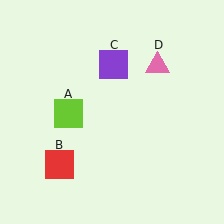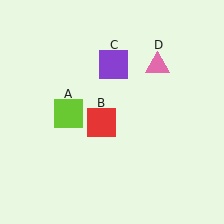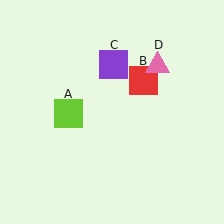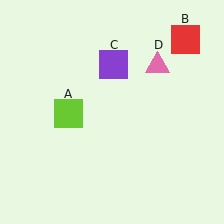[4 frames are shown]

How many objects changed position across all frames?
1 object changed position: red square (object B).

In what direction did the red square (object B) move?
The red square (object B) moved up and to the right.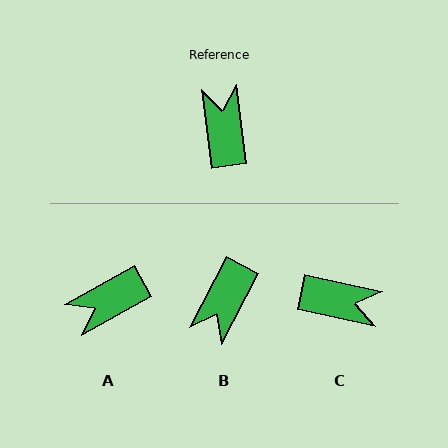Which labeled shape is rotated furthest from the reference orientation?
B, about 146 degrees away.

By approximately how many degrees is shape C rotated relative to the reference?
Approximately 109 degrees clockwise.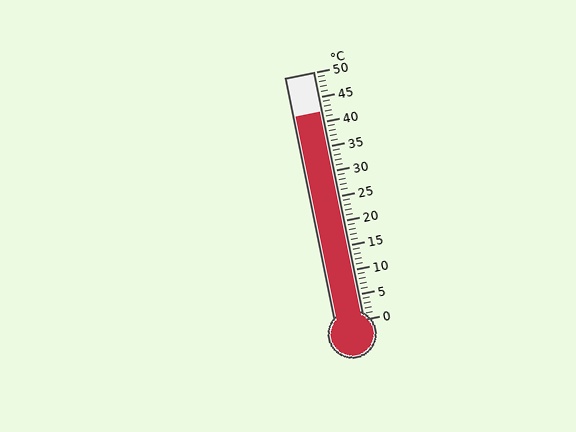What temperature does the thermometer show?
The thermometer shows approximately 42°C.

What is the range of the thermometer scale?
The thermometer scale ranges from 0°C to 50°C.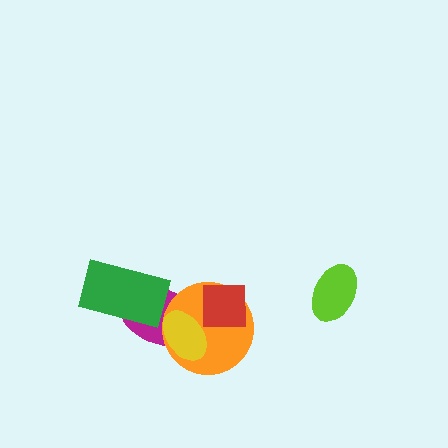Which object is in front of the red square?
The yellow ellipse is in front of the red square.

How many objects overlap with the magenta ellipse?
4 objects overlap with the magenta ellipse.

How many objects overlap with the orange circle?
3 objects overlap with the orange circle.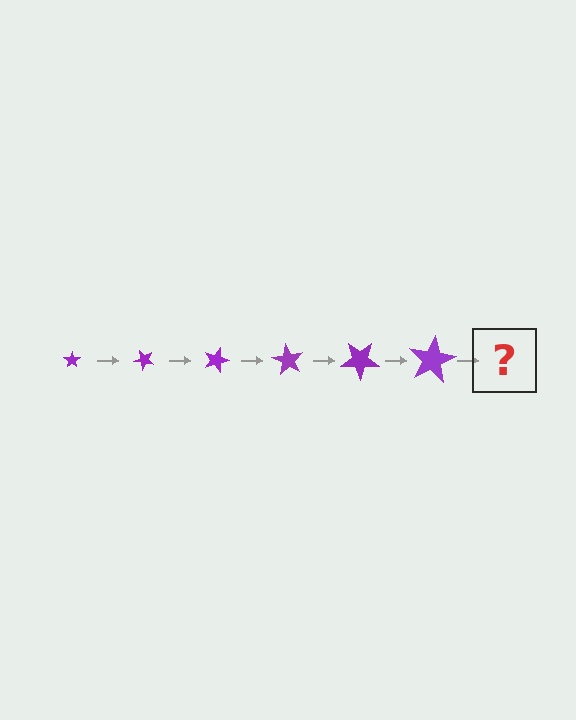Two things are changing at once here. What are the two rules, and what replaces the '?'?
The two rules are that the star grows larger each step and it rotates 45 degrees each step. The '?' should be a star, larger than the previous one and rotated 270 degrees from the start.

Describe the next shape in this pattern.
It should be a star, larger than the previous one and rotated 270 degrees from the start.